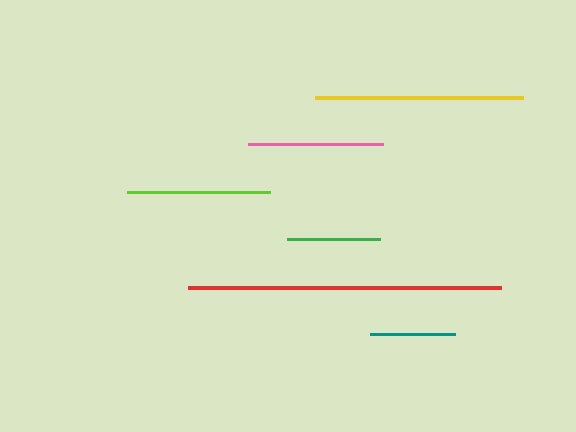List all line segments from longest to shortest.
From longest to shortest: red, yellow, lime, pink, green, teal.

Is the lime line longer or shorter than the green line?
The lime line is longer than the green line.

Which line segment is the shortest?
The teal line is the shortest at approximately 86 pixels.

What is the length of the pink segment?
The pink segment is approximately 135 pixels long.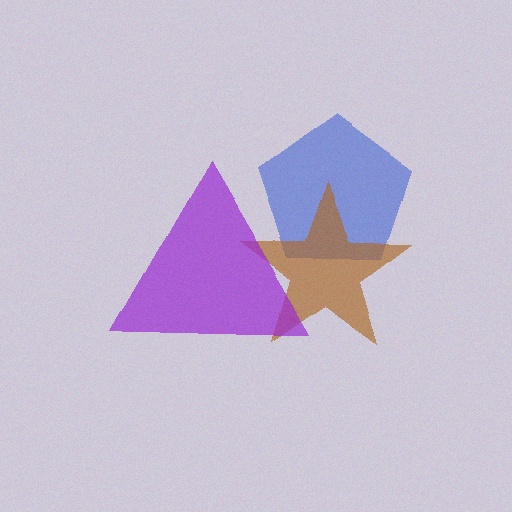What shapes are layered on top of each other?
The layered shapes are: a blue pentagon, a brown star, a purple triangle.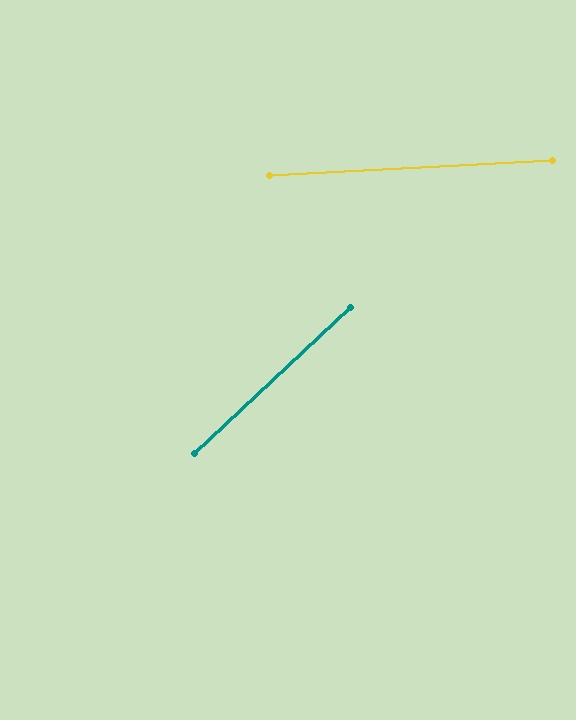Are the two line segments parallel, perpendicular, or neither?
Neither parallel nor perpendicular — they differ by about 40°.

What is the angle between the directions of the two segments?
Approximately 40 degrees.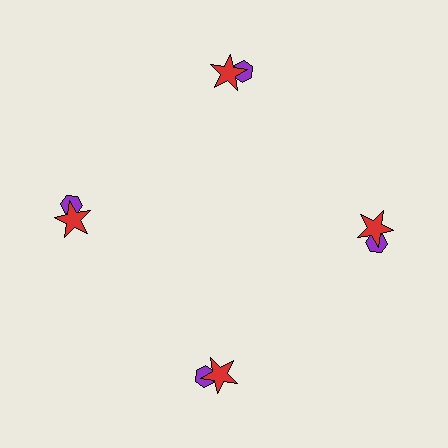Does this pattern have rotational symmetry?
Yes, this pattern has 4-fold rotational symmetry. It looks the same after rotating 90 degrees around the center.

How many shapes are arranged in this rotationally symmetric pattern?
There are 8 shapes, arranged in 4 groups of 2.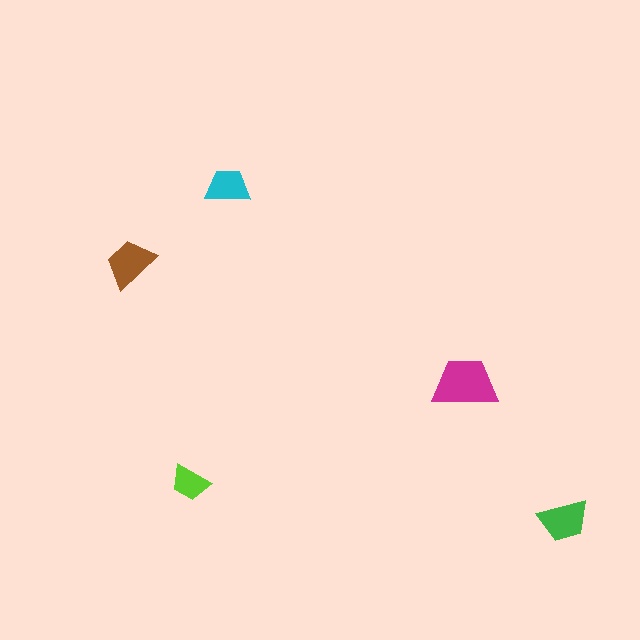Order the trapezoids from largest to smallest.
the magenta one, the brown one, the green one, the cyan one, the lime one.